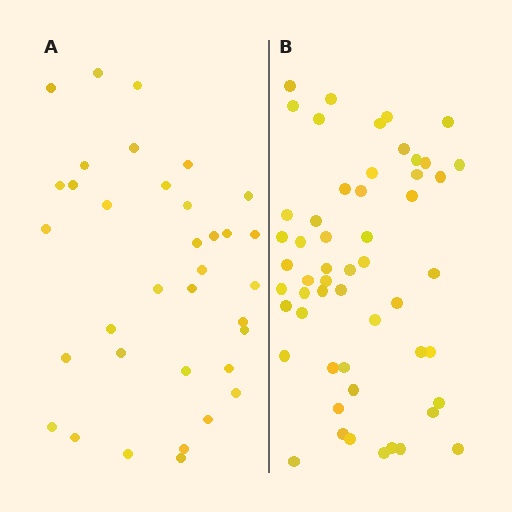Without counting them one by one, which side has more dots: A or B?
Region B (the right region) has more dots.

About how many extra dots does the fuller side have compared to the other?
Region B has approximately 20 more dots than region A.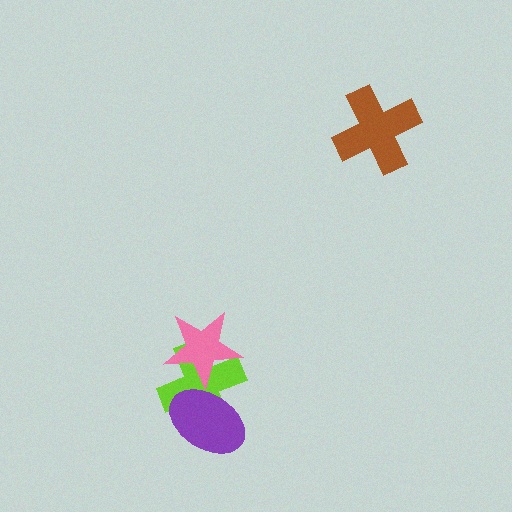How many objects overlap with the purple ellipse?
2 objects overlap with the purple ellipse.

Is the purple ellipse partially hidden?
Yes, it is partially covered by another shape.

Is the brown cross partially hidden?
No, no other shape covers it.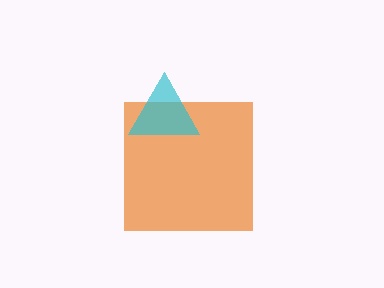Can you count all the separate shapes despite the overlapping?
Yes, there are 2 separate shapes.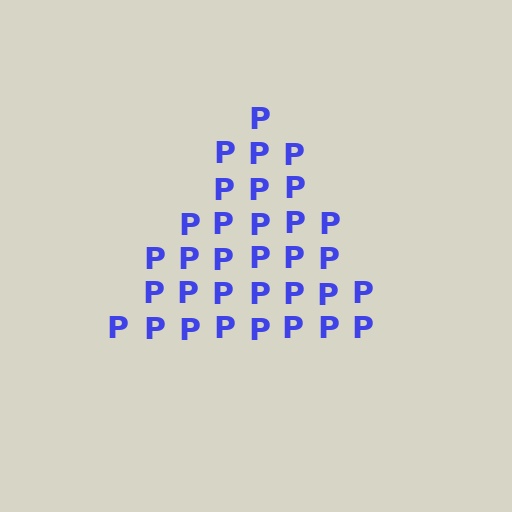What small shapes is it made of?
It is made of small letter P's.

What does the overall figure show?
The overall figure shows a triangle.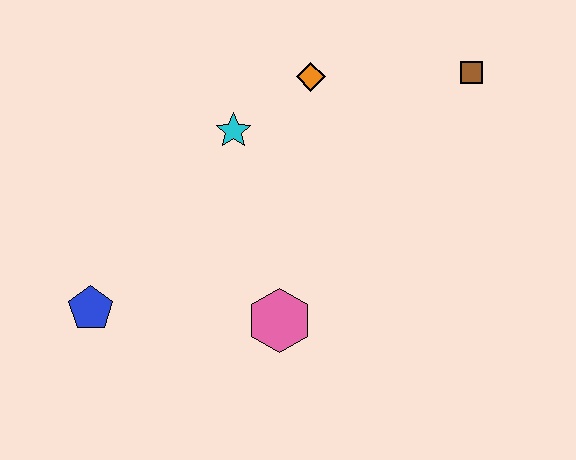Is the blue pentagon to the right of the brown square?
No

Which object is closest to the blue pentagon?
The pink hexagon is closest to the blue pentagon.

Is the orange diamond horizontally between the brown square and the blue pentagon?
Yes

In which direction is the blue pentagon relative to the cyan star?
The blue pentagon is below the cyan star.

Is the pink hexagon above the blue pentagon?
No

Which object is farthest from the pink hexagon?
The brown square is farthest from the pink hexagon.